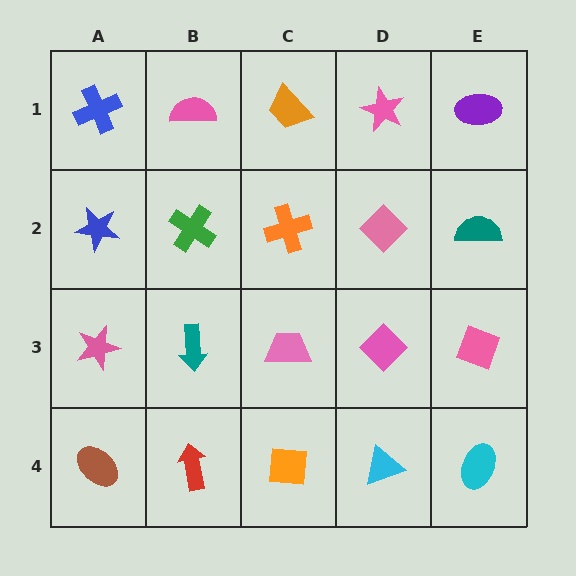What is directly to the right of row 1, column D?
A purple ellipse.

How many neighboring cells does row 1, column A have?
2.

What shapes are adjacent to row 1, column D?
A pink diamond (row 2, column D), an orange trapezoid (row 1, column C), a purple ellipse (row 1, column E).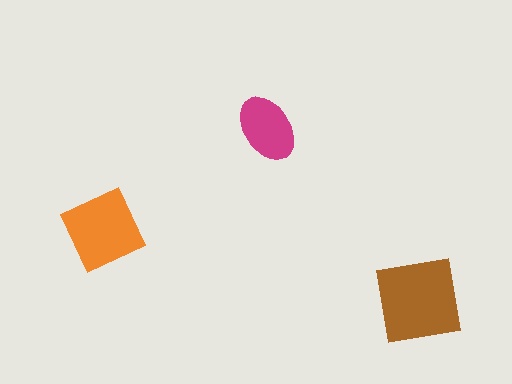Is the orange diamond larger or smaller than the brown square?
Smaller.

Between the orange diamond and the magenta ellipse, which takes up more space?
The orange diamond.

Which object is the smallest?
The magenta ellipse.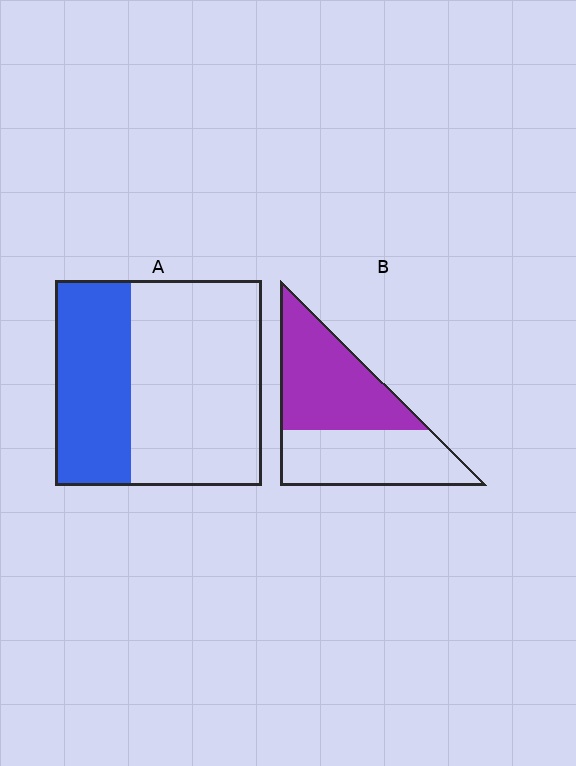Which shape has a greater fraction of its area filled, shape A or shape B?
Shape B.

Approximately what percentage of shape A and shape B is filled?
A is approximately 35% and B is approximately 55%.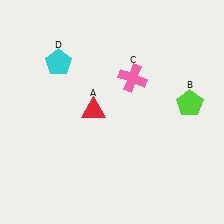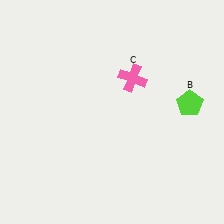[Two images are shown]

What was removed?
The red triangle (A), the cyan pentagon (D) were removed in Image 2.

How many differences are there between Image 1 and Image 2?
There are 2 differences between the two images.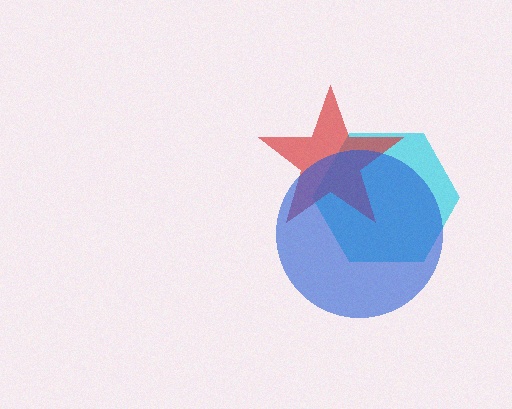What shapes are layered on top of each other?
The layered shapes are: a cyan hexagon, a red star, a blue circle.